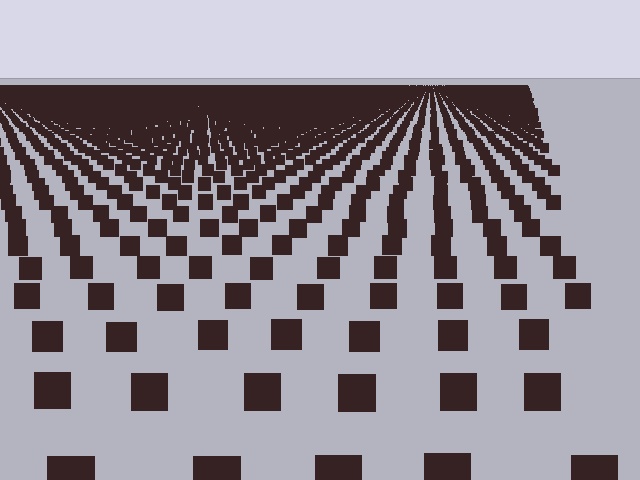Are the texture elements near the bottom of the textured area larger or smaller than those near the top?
Larger. Near the bottom, elements are closer to the viewer and appear at a bigger on-screen size.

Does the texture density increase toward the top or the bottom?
Density increases toward the top.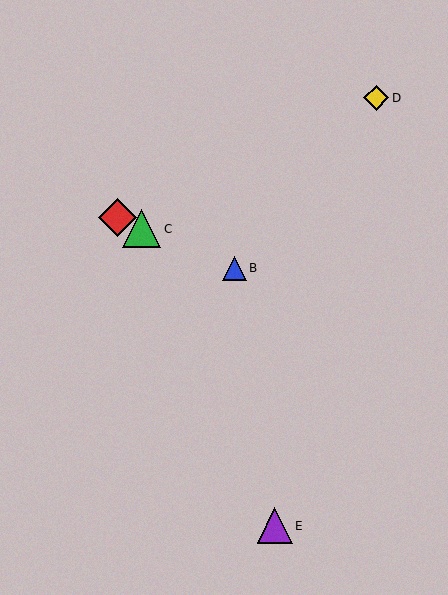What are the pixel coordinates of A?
Object A is at (117, 218).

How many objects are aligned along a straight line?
3 objects (A, B, C) are aligned along a straight line.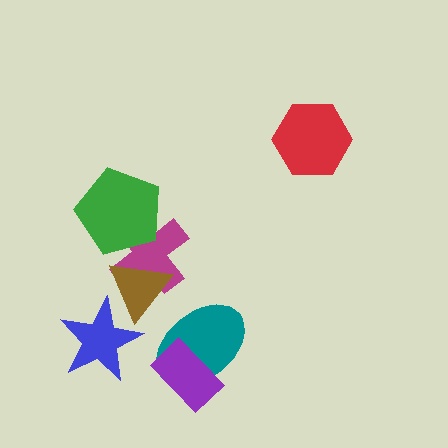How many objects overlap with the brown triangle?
2 objects overlap with the brown triangle.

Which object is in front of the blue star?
The brown triangle is in front of the blue star.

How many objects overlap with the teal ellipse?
1 object overlaps with the teal ellipse.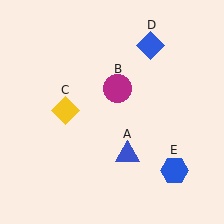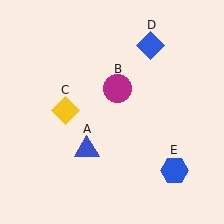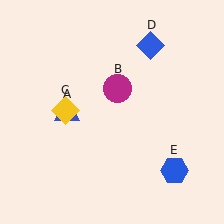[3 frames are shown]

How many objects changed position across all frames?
1 object changed position: blue triangle (object A).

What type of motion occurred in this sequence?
The blue triangle (object A) rotated clockwise around the center of the scene.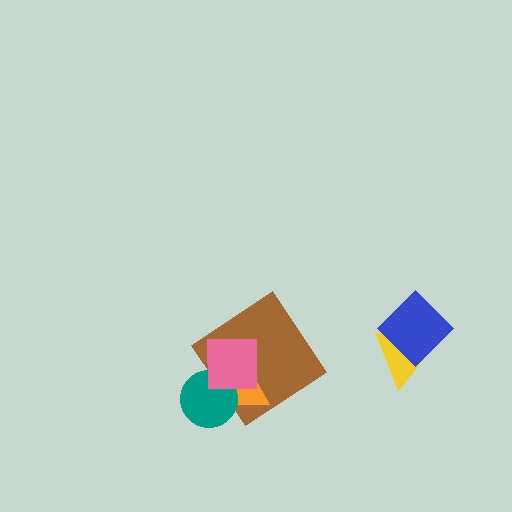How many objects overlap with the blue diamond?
1 object overlaps with the blue diamond.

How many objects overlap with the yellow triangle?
1 object overlaps with the yellow triangle.